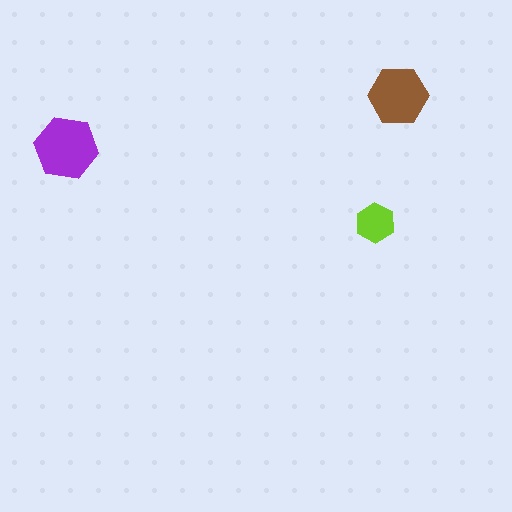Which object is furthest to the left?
The purple hexagon is leftmost.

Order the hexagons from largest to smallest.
the purple one, the brown one, the lime one.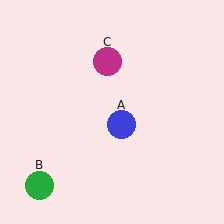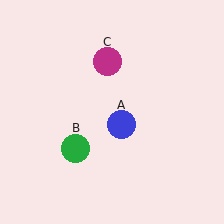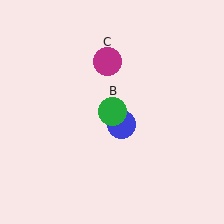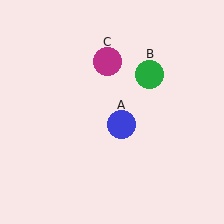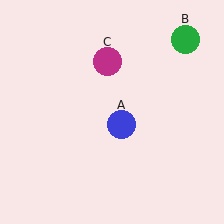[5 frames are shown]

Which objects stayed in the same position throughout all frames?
Blue circle (object A) and magenta circle (object C) remained stationary.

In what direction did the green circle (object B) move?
The green circle (object B) moved up and to the right.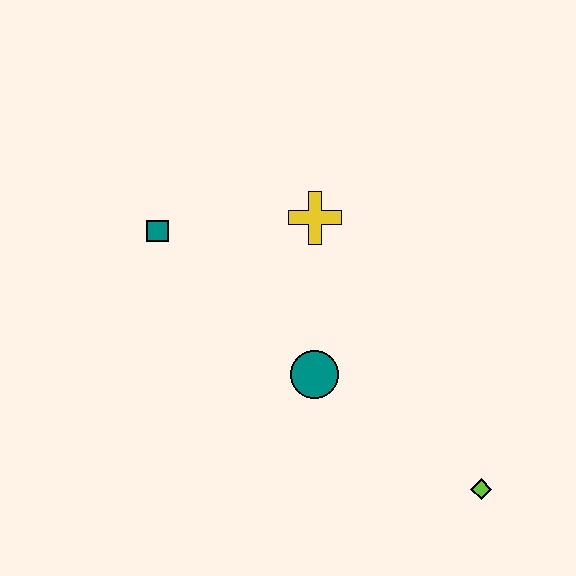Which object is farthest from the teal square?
The lime diamond is farthest from the teal square.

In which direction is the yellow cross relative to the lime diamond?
The yellow cross is above the lime diamond.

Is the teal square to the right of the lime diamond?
No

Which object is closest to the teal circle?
The yellow cross is closest to the teal circle.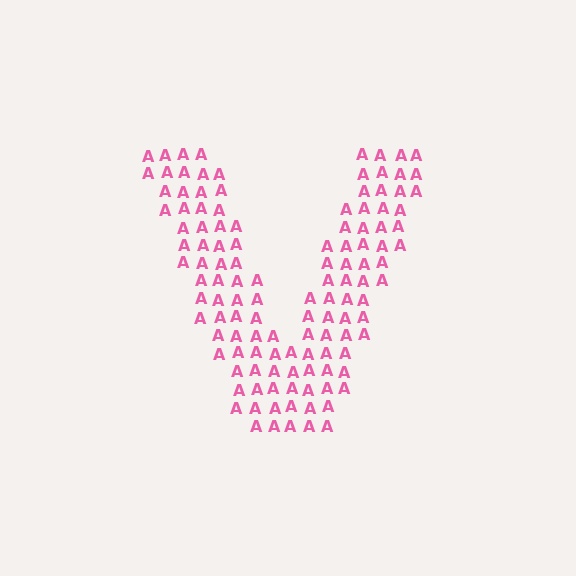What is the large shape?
The large shape is the letter V.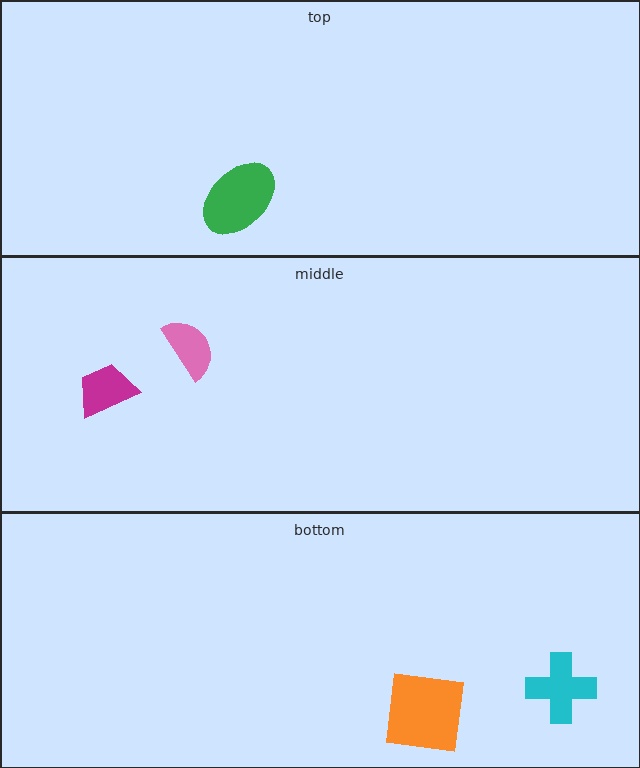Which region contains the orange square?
The bottom region.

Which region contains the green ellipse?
The top region.